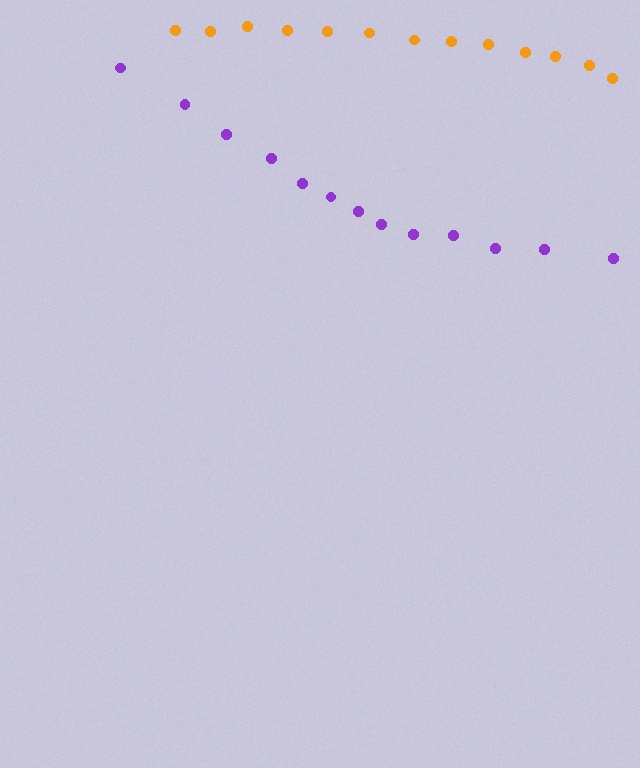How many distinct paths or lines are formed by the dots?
There are 2 distinct paths.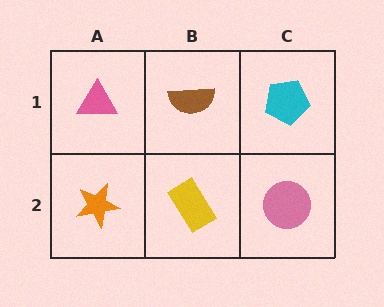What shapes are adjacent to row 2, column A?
A pink triangle (row 1, column A), a yellow rectangle (row 2, column B).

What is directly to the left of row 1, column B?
A pink triangle.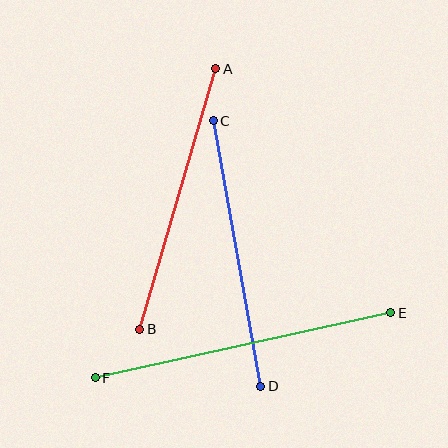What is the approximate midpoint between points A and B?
The midpoint is at approximately (178, 199) pixels.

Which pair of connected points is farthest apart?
Points E and F are farthest apart.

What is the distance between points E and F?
The distance is approximately 302 pixels.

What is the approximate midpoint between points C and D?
The midpoint is at approximately (237, 253) pixels.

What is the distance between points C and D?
The distance is approximately 269 pixels.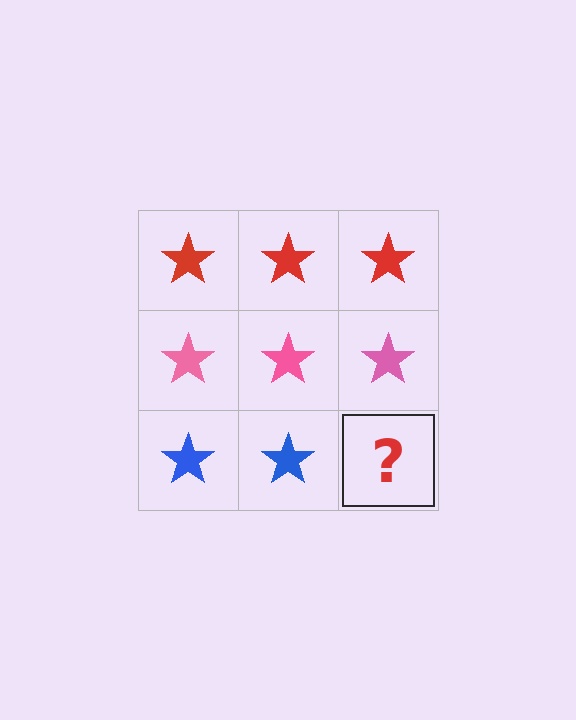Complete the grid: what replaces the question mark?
The question mark should be replaced with a blue star.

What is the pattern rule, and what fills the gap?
The rule is that each row has a consistent color. The gap should be filled with a blue star.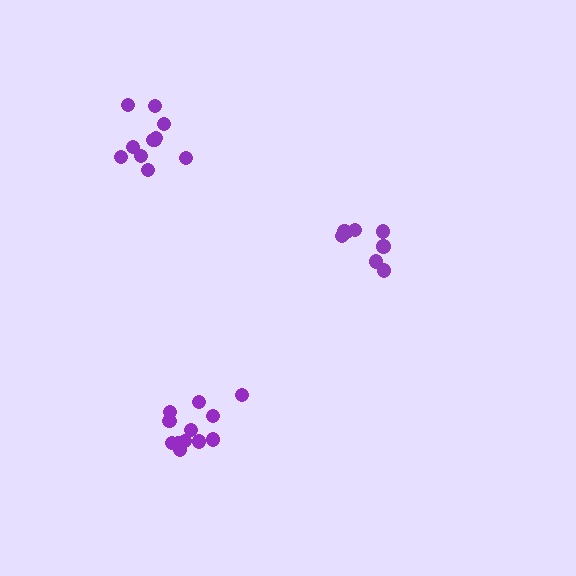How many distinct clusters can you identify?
There are 3 distinct clusters.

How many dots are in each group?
Group 1: 12 dots, Group 2: 8 dots, Group 3: 11 dots (31 total).